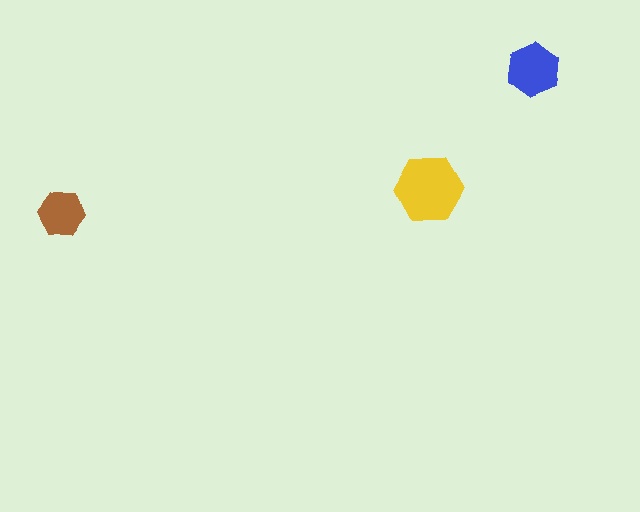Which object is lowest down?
The brown hexagon is bottommost.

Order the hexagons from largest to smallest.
the yellow one, the blue one, the brown one.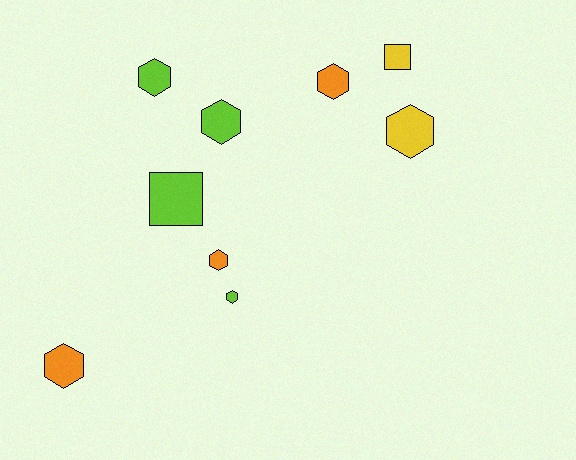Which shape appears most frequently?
Hexagon, with 7 objects.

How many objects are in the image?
There are 9 objects.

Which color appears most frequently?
Lime, with 4 objects.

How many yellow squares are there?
There is 1 yellow square.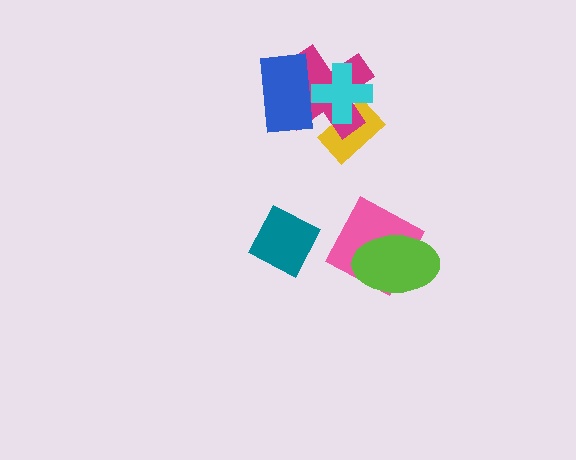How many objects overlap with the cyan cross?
3 objects overlap with the cyan cross.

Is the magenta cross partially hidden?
Yes, it is partially covered by another shape.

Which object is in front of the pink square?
The lime ellipse is in front of the pink square.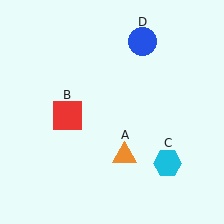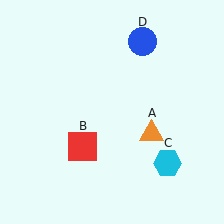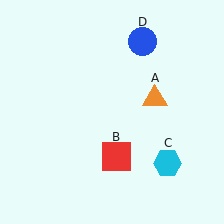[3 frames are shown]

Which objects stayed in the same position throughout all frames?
Cyan hexagon (object C) and blue circle (object D) remained stationary.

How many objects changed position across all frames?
2 objects changed position: orange triangle (object A), red square (object B).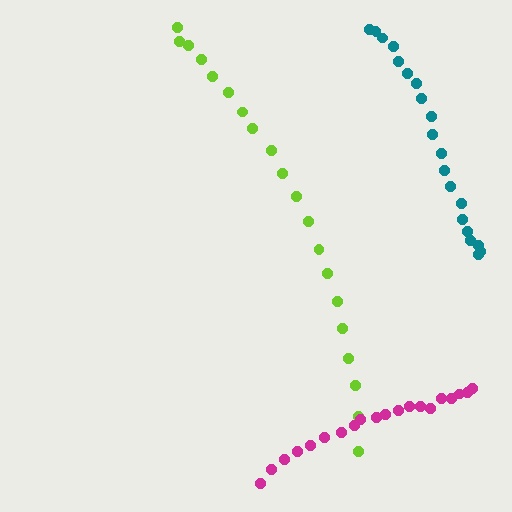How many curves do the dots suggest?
There are 3 distinct paths.